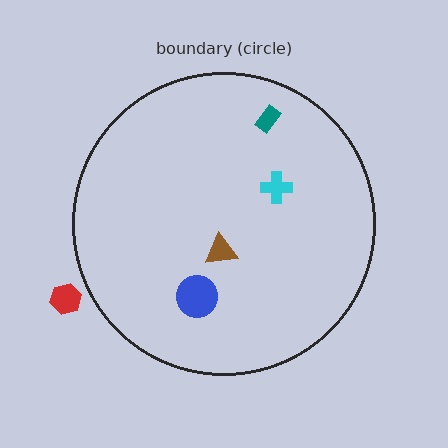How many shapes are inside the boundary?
4 inside, 1 outside.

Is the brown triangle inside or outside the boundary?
Inside.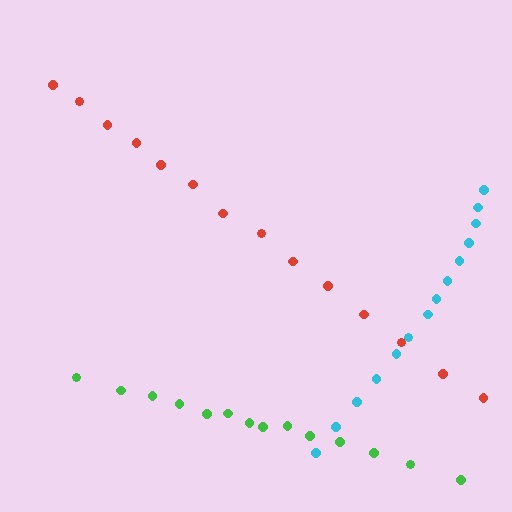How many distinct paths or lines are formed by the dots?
There are 3 distinct paths.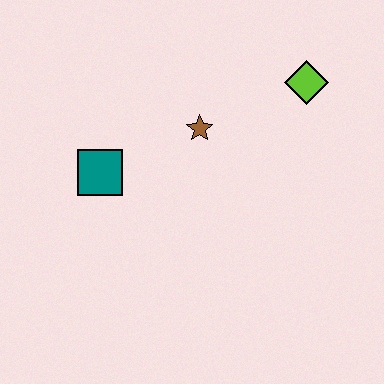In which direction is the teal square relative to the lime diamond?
The teal square is to the left of the lime diamond.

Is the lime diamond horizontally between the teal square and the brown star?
No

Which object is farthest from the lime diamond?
The teal square is farthest from the lime diamond.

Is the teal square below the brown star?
Yes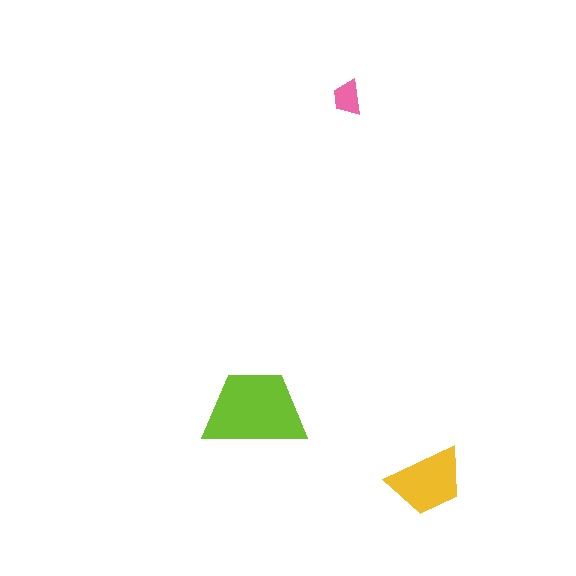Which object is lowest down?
The yellow trapezoid is bottommost.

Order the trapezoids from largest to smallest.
the lime one, the yellow one, the pink one.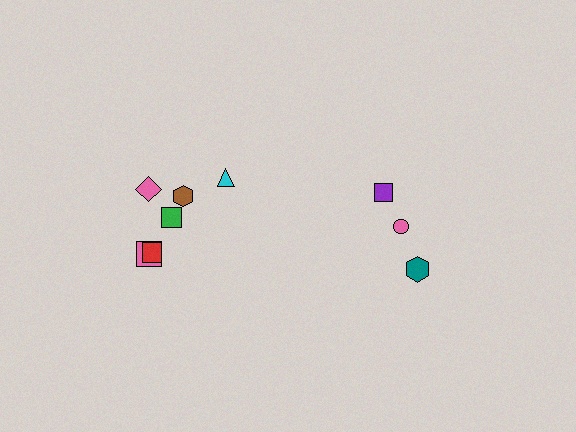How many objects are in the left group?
There are 6 objects.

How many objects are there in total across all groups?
There are 9 objects.